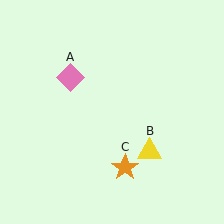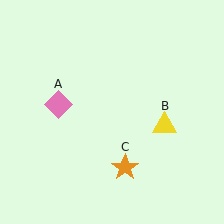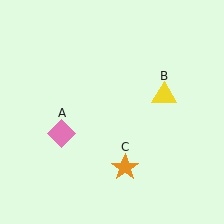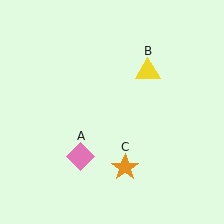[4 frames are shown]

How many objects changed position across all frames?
2 objects changed position: pink diamond (object A), yellow triangle (object B).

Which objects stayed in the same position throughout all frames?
Orange star (object C) remained stationary.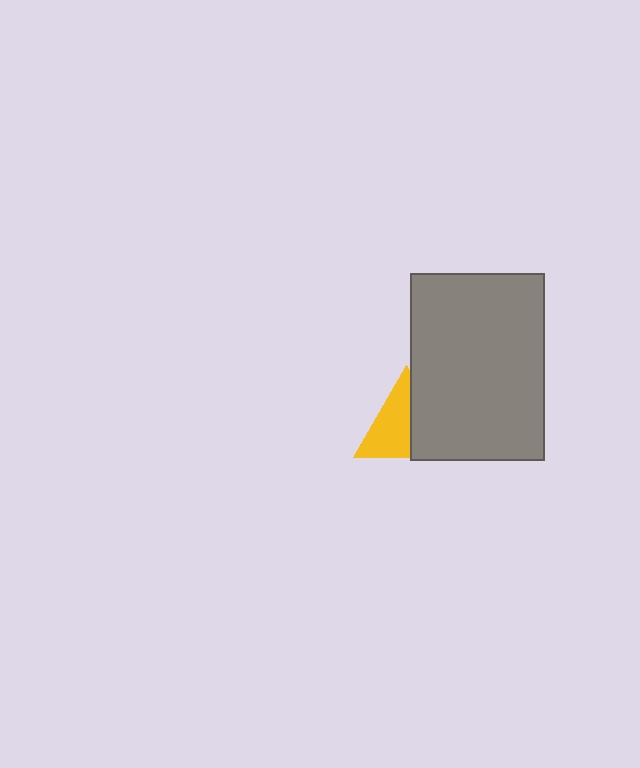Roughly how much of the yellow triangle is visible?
About half of it is visible (roughly 55%).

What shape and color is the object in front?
The object in front is a gray rectangle.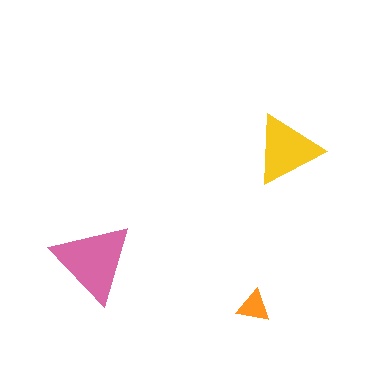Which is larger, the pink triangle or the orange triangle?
The pink one.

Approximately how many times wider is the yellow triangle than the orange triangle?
About 2 times wider.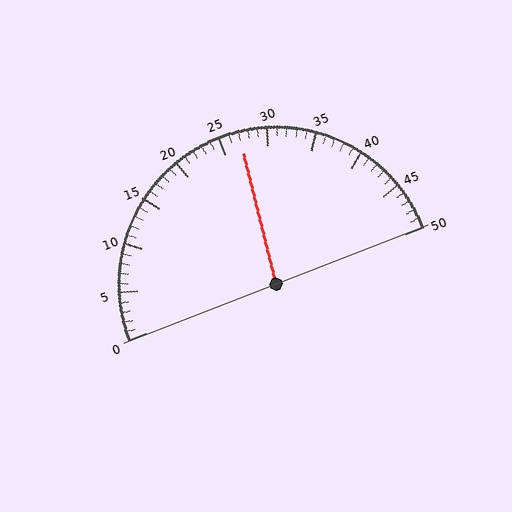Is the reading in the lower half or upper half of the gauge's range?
The reading is in the upper half of the range (0 to 50).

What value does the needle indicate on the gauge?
The needle indicates approximately 27.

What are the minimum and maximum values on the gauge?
The gauge ranges from 0 to 50.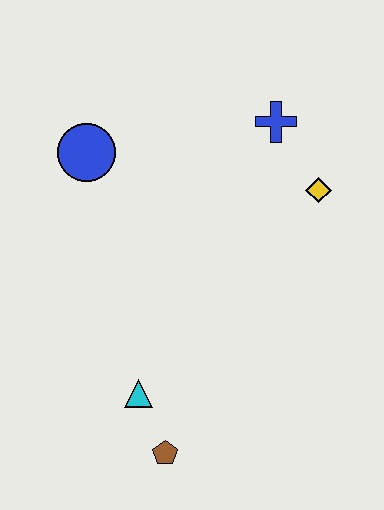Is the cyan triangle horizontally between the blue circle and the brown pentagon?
Yes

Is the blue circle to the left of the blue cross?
Yes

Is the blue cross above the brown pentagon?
Yes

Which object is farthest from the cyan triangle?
The blue cross is farthest from the cyan triangle.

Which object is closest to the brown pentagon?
The cyan triangle is closest to the brown pentagon.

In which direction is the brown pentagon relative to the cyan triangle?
The brown pentagon is below the cyan triangle.